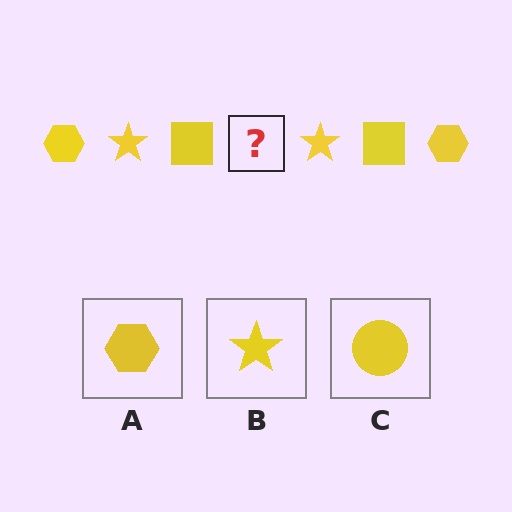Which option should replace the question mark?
Option A.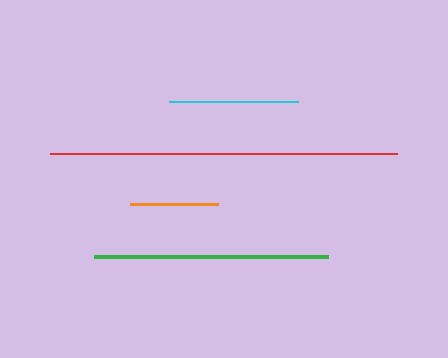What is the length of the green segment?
The green segment is approximately 233 pixels long.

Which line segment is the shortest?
The orange line is the shortest at approximately 88 pixels.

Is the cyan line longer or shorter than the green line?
The green line is longer than the cyan line.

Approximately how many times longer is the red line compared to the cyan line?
The red line is approximately 2.7 times the length of the cyan line.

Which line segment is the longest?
The red line is the longest at approximately 348 pixels.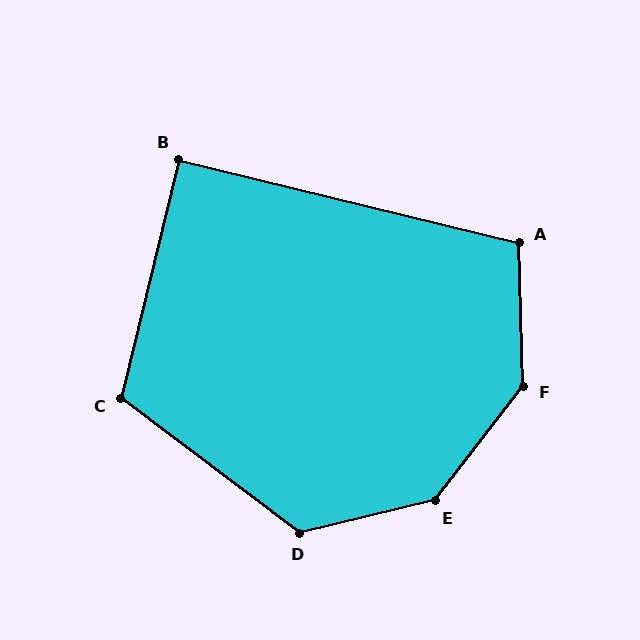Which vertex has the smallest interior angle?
B, at approximately 90 degrees.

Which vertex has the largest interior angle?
E, at approximately 141 degrees.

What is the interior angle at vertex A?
Approximately 105 degrees (obtuse).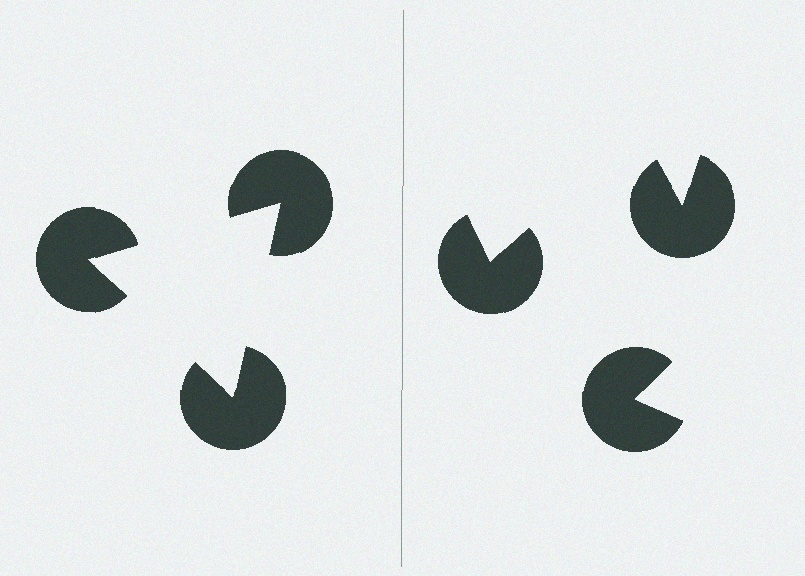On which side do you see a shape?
An illusory triangle appears on the left side. On the right side the wedge cuts are rotated, so no coherent shape forms.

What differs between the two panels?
The pac-man discs are positioned identically on both sides; only the wedge orientations differ. On the left they align to a triangle; on the right they are misaligned.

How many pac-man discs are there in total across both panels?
6 — 3 on each side.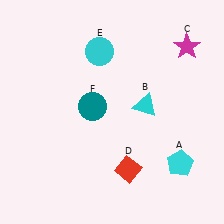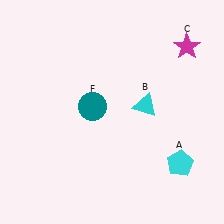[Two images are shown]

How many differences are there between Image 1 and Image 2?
There are 2 differences between the two images.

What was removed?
The cyan circle (E), the red diamond (D) were removed in Image 2.